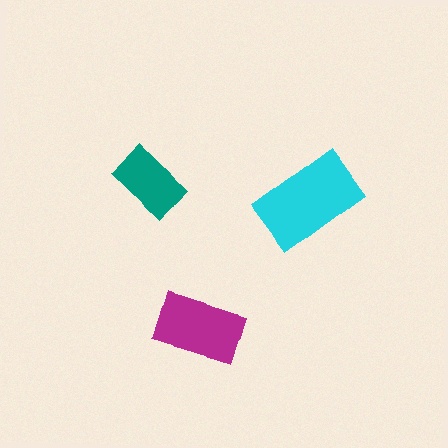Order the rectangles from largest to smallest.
the cyan one, the magenta one, the teal one.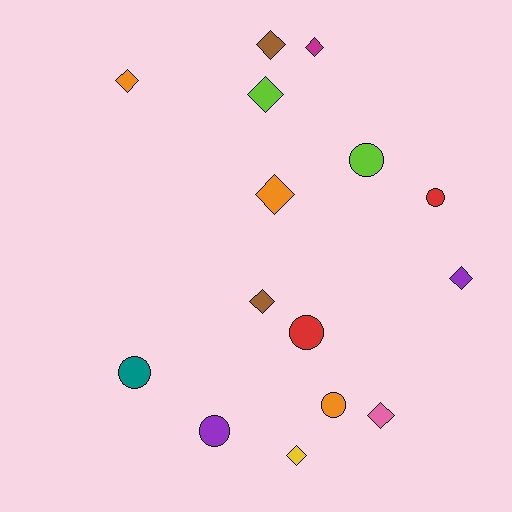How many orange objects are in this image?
There are 3 orange objects.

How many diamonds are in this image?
There are 9 diamonds.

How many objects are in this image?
There are 15 objects.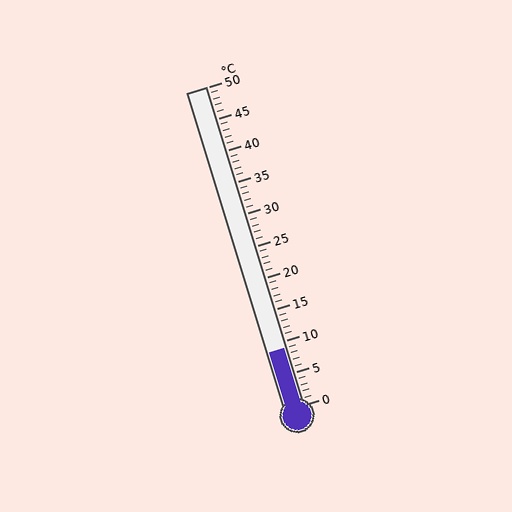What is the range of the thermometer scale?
The thermometer scale ranges from 0°C to 50°C.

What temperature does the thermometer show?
The thermometer shows approximately 9°C.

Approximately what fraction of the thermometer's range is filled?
The thermometer is filled to approximately 20% of its range.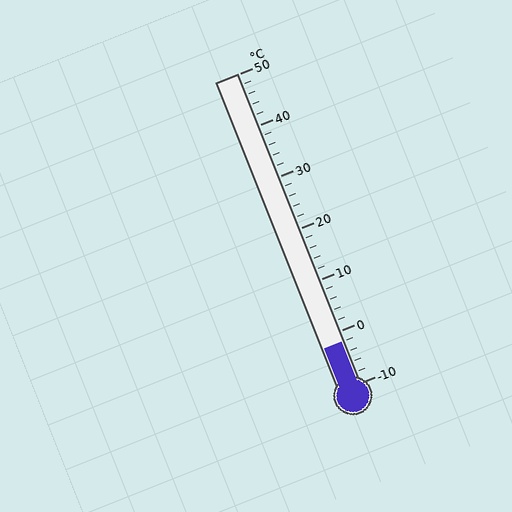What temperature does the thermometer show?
The thermometer shows approximately -2°C.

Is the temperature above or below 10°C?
The temperature is below 10°C.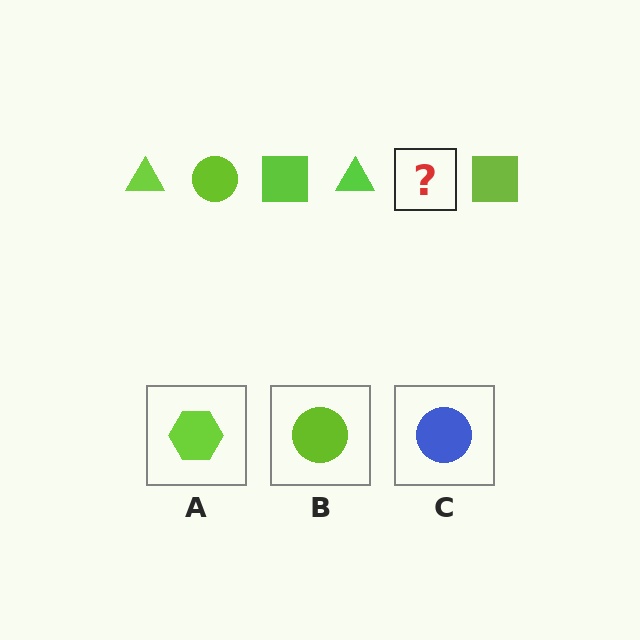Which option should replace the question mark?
Option B.